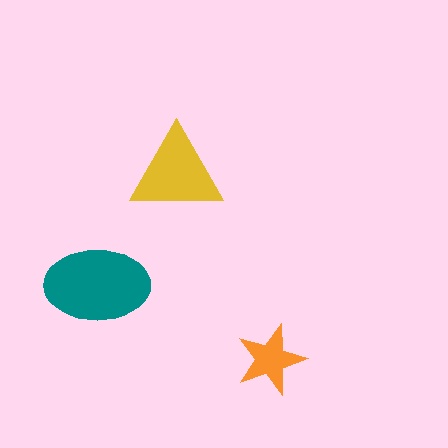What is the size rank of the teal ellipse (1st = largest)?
1st.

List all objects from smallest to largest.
The orange star, the yellow triangle, the teal ellipse.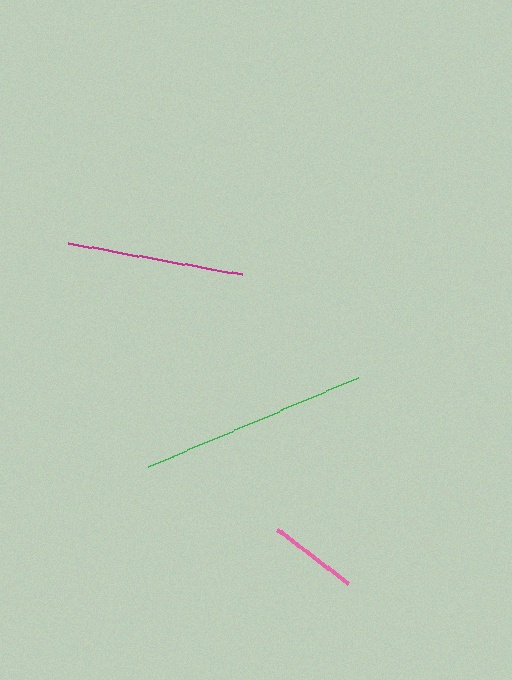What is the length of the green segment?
The green segment is approximately 228 pixels long.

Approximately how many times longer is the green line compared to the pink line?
The green line is approximately 2.5 times the length of the pink line.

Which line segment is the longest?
The green line is the longest at approximately 228 pixels.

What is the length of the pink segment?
The pink segment is approximately 90 pixels long.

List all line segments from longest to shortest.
From longest to shortest: green, magenta, pink.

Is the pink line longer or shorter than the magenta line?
The magenta line is longer than the pink line.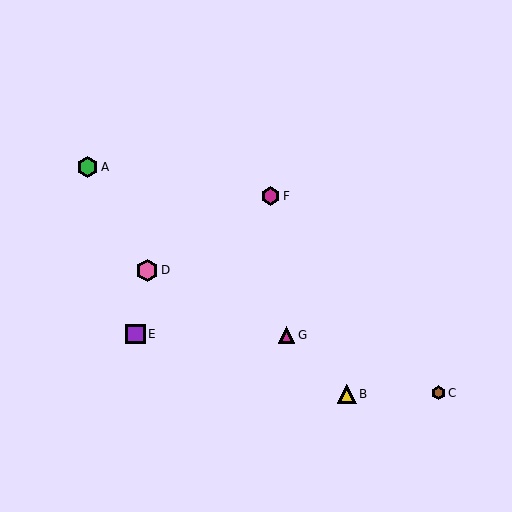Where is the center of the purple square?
The center of the purple square is at (136, 334).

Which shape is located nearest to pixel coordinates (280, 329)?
The magenta triangle (labeled G) at (286, 335) is nearest to that location.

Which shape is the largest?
The pink hexagon (labeled D) is the largest.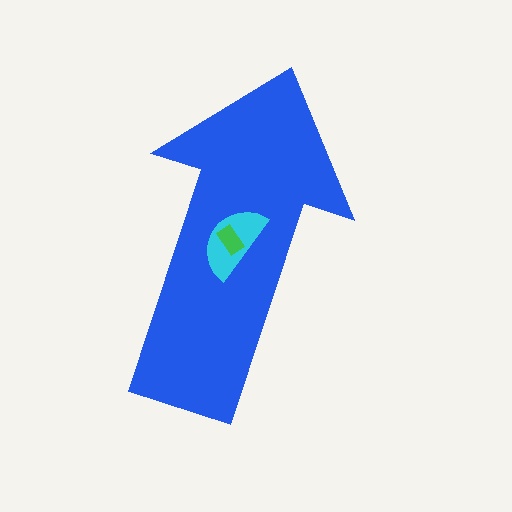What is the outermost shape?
The blue arrow.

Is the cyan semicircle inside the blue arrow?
Yes.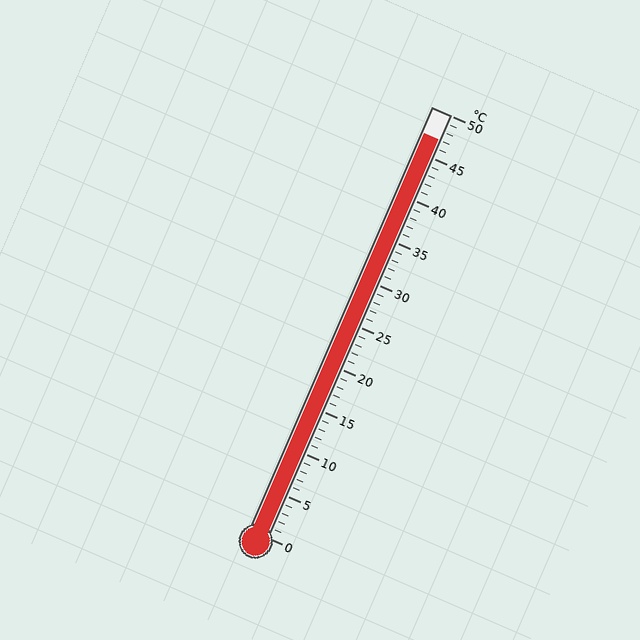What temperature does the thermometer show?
The thermometer shows approximately 47°C.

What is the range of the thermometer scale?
The thermometer scale ranges from 0°C to 50°C.